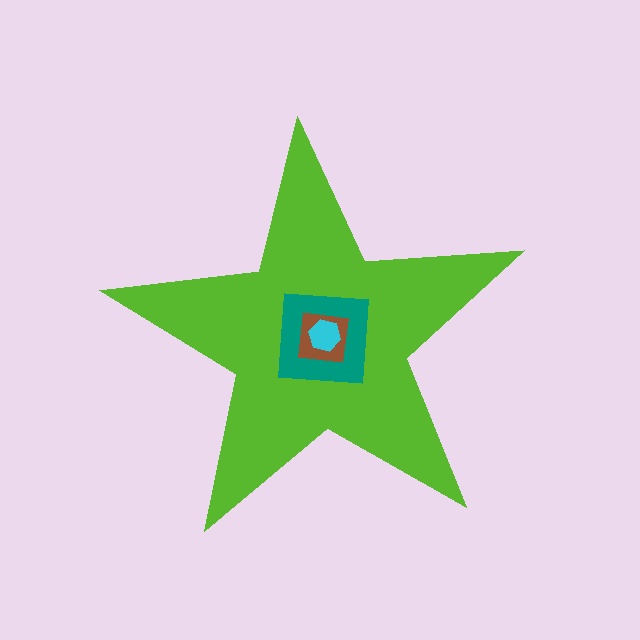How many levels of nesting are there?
4.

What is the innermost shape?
The cyan hexagon.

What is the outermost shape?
The lime star.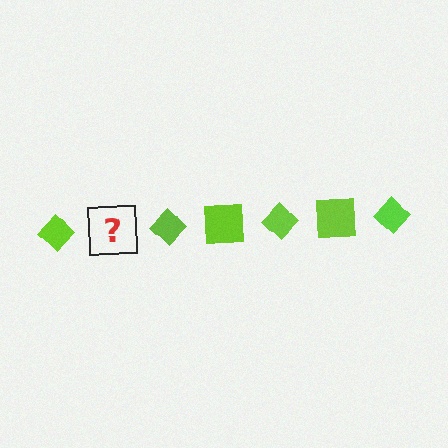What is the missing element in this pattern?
The missing element is a lime square.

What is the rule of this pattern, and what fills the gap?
The rule is that the pattern cycles through diamond, square shapes in lime. The gap should be filled with a lime square.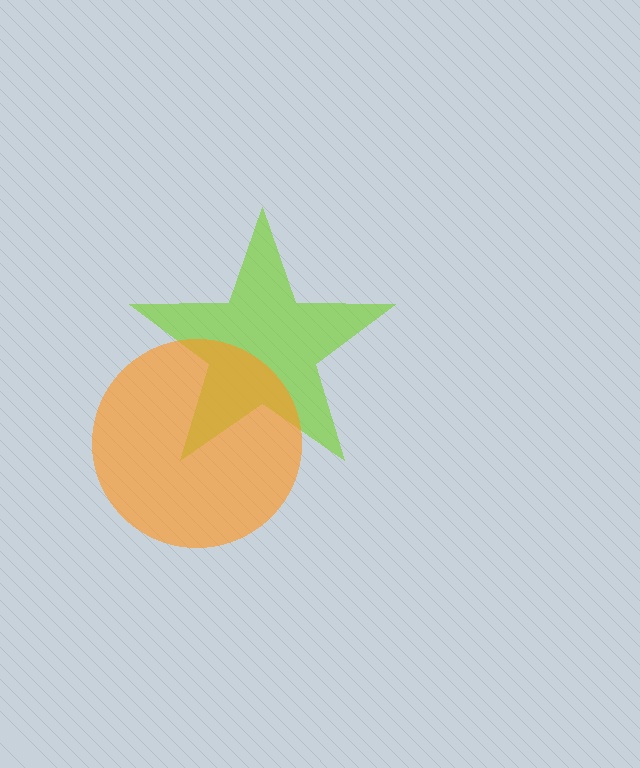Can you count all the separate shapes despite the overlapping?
Yes, there are 2 separate shapes.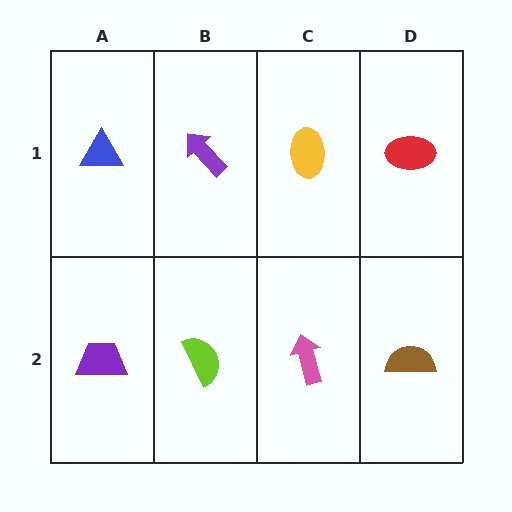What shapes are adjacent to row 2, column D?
A red ellipse (row 1, column D), a pink arrow (row 2, column C).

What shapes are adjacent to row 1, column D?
A brown semicircle (row 2, column D), a yellow ellipse (row 1, column C).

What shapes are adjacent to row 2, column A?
A blue triangle (row 1, column A), a lime semicircle (row 2, column B).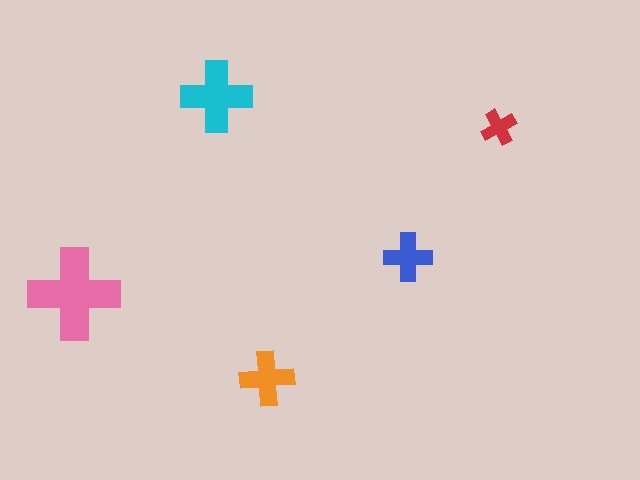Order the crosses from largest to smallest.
the pink one, the cyan one, the orange one, the blue one, the red one.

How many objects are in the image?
There are 5 objects in the image.